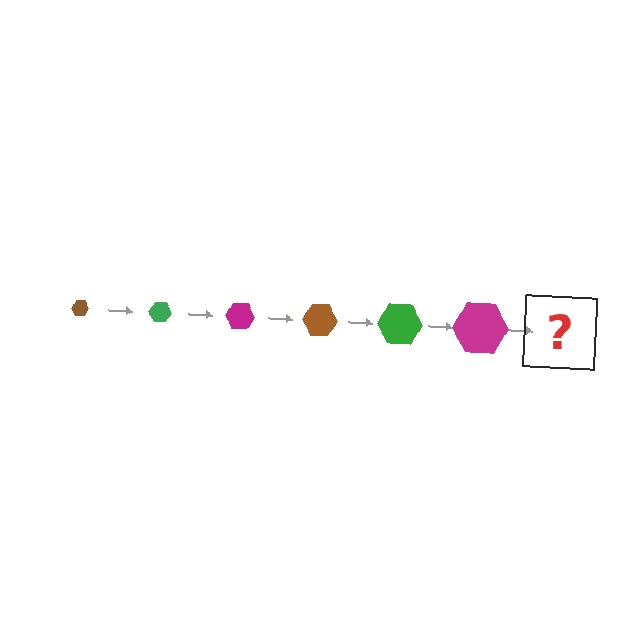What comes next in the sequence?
The next element should be a brown hexagon, larger than the previous one.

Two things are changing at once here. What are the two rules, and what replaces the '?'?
The two rules are that the hexagon grows larger each step and the color cycles through brown, green, and magenta. The '?' should be a brown hexagon, larger than the previous one.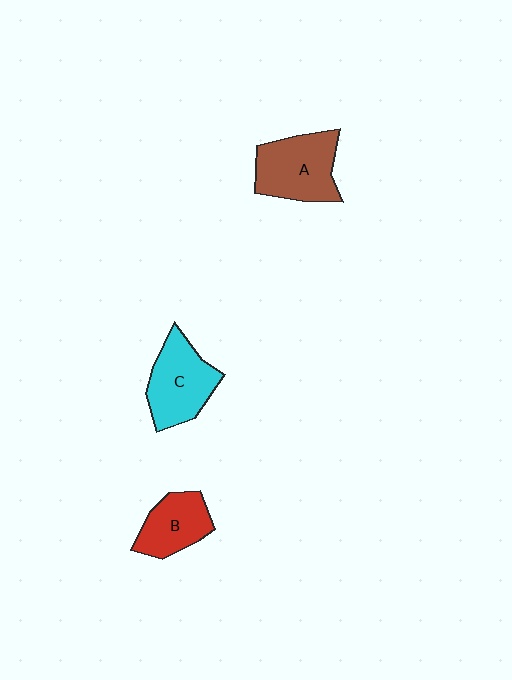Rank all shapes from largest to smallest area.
From largest to smallest: A (brown), C (cyan), B (red).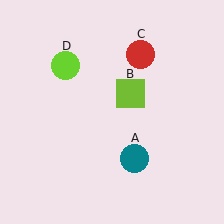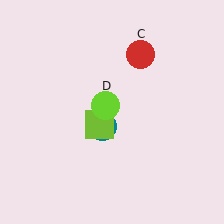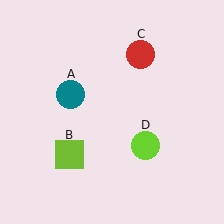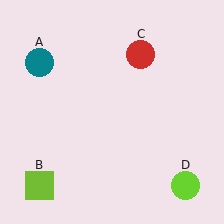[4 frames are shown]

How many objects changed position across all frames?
3 objects changed position: teal circle (object A), lime square (object B), lime circle (object D).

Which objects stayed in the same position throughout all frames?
Red circle (object C) remained stationary.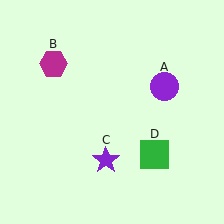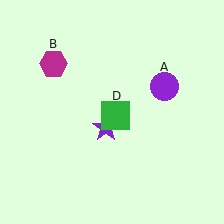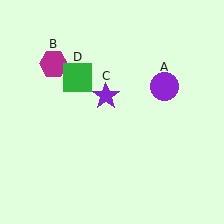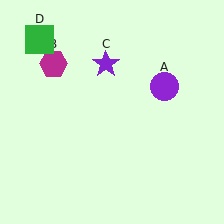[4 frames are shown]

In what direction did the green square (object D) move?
The green square (object D) moved up and to the left.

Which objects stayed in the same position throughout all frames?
Purple circle (object A) and magenta hexagon (object B) remained stationary.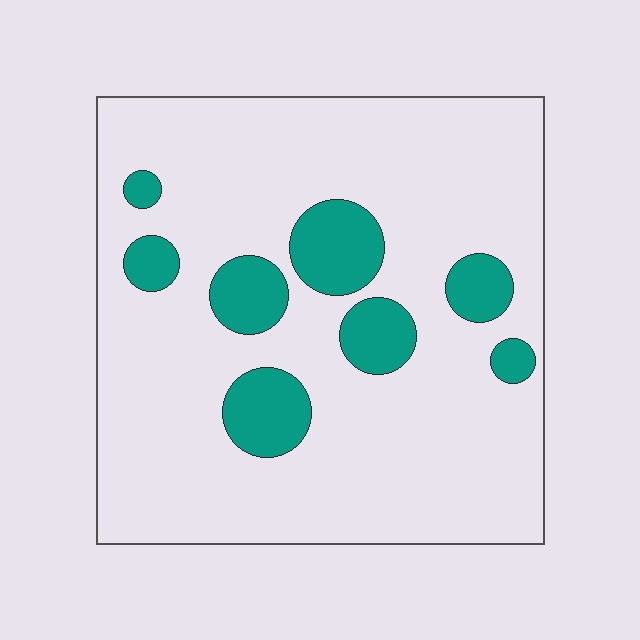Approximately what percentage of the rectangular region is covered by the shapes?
Approximately 15%.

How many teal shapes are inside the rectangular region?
8.